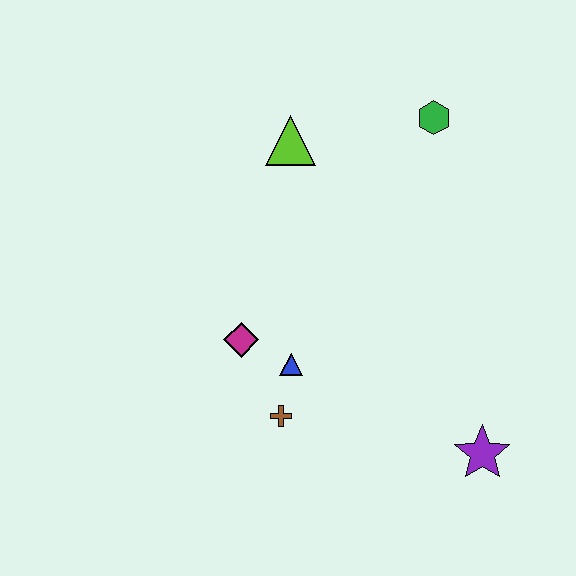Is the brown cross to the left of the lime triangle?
Yes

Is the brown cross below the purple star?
No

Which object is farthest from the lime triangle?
The purple star is farthest from the lime triangle.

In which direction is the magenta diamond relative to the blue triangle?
The magenta diamond is to the left of the blue triangle.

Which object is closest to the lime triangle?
The green hexagon is closest to the lime triangle.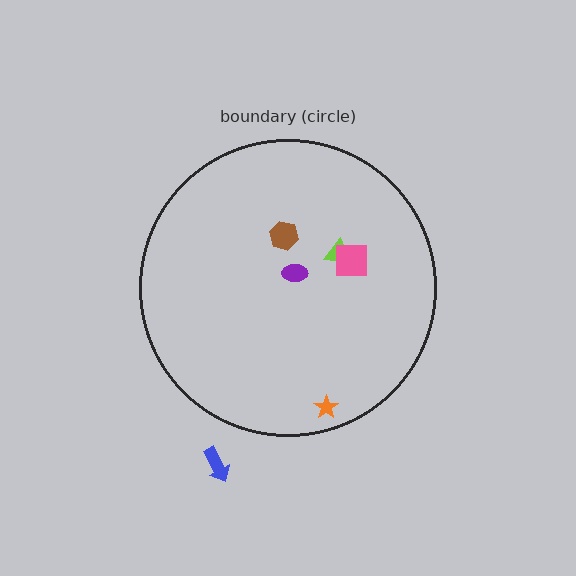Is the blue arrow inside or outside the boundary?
Outside.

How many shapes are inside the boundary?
5 inside, 1 outside.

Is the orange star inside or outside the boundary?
Inside.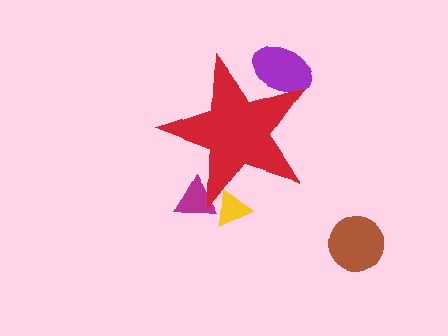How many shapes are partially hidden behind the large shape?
3 shapes are partially hidden.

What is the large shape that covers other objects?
A red star.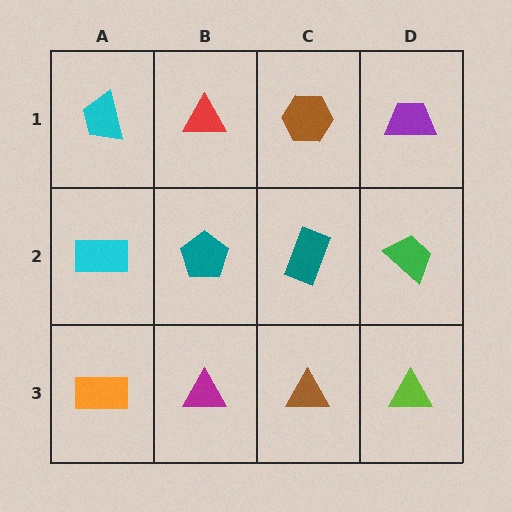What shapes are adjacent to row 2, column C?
A brown hexagon (row 1, column C), a brown triangle (row 3, column C), a teal pentagon (row 2, column B), a green trapezoid (row 2, column D).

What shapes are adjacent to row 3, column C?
A teal rectangle (row 2, column C), a magenta triangle (row 3, column B), a lime triangle (row 3, column D).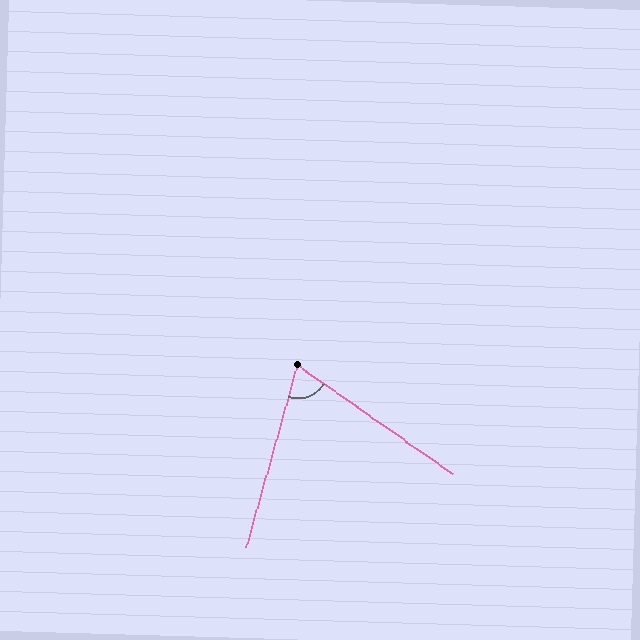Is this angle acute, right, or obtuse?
It is acute.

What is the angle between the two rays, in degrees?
Approximately 71 degrees.